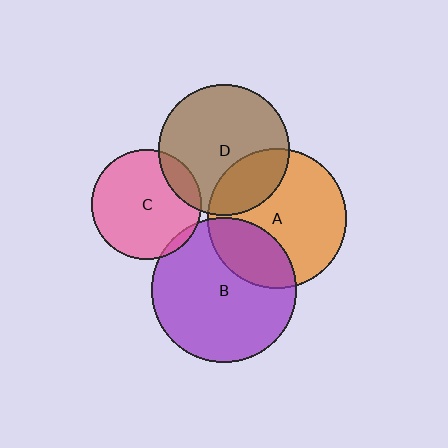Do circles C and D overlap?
Yes.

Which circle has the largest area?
Circle B (purple).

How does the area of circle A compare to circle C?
Approximately 1.6 times.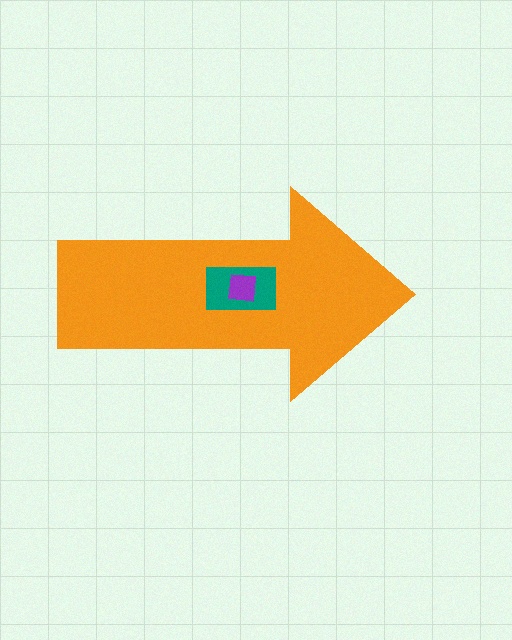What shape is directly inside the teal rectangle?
The purple square.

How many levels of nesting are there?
3.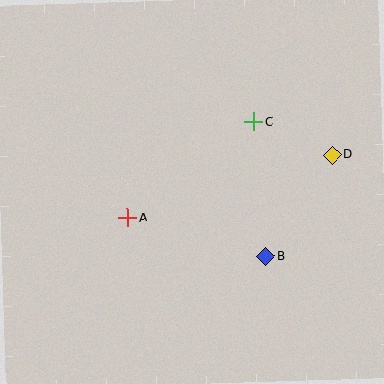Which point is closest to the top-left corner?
Point A is closest to the top-left corner.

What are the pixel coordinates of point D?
Point D is at (332, 155).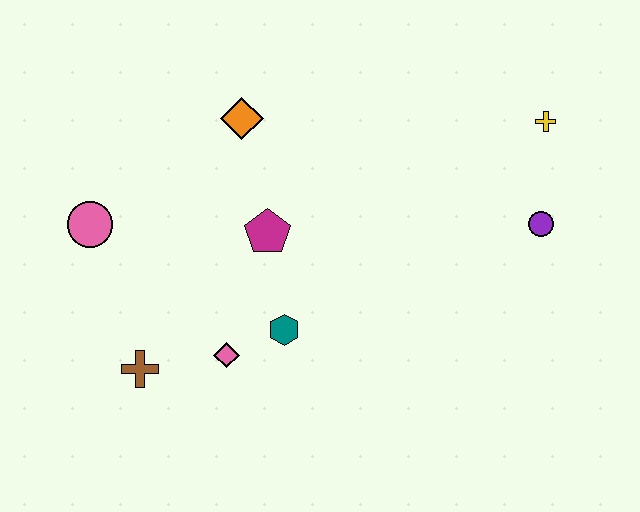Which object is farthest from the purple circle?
The pink circle is farthest from the purple circle.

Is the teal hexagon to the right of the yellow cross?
No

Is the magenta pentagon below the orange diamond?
Yes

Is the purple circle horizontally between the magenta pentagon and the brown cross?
No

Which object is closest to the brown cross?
The pink diamond is closest to the brown cross.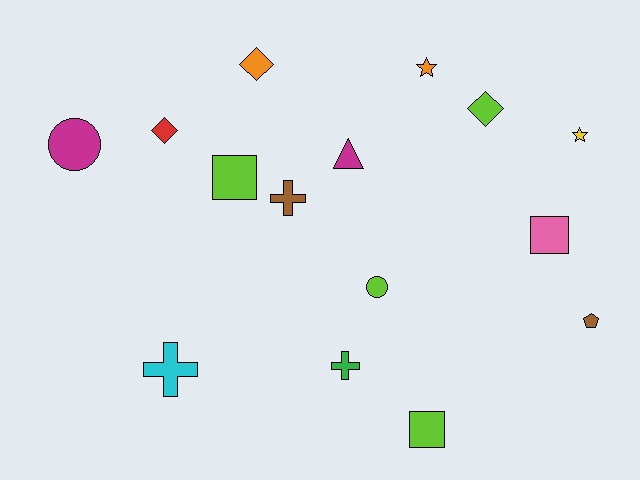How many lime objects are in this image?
There are 4 lime objects.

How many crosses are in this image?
There are 3 crosses.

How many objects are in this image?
There are 15 objects.